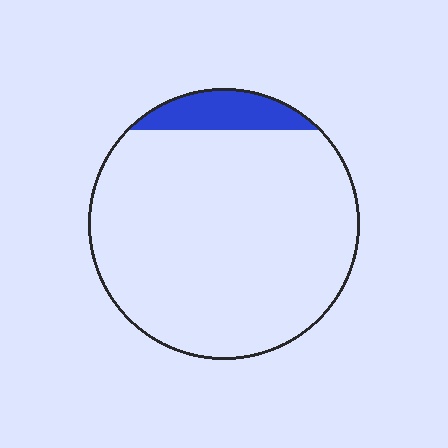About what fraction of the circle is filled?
About one tenth (1/10).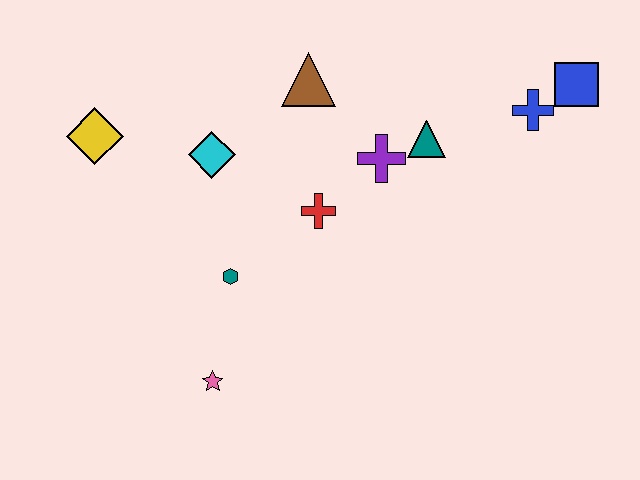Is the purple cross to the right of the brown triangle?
Yes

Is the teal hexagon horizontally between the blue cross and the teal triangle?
No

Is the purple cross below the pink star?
No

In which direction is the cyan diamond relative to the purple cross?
The cyan diamond is to the left of the purple cross.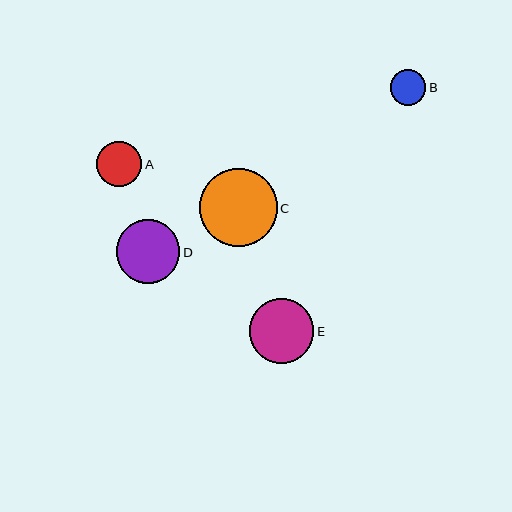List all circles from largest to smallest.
From largest to smallest: C, E, D, A, B.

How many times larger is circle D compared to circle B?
Circle D is approximately 1.8 times the size of circle B.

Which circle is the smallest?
Circle B is the smallest with a size of approximately 36 pixels.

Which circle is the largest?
Circle C is the largest with a size of approximately 78 pixels.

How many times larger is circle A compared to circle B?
Circle A is approximately 1.3 times the size of circle B.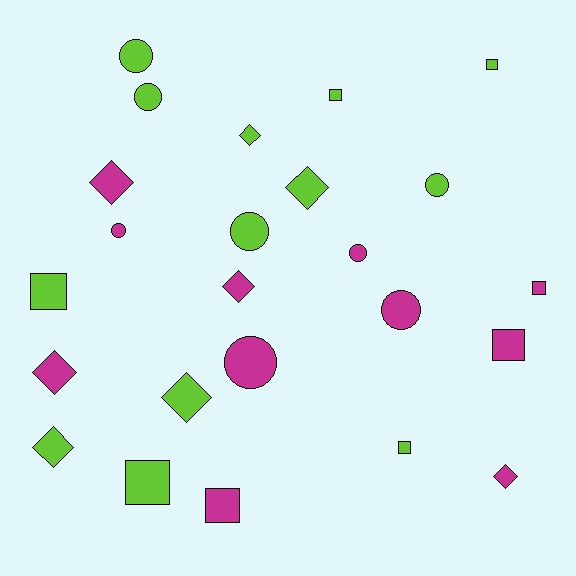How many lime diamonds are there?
There are 4 lime diamonds.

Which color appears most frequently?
Lime, with 13 objects.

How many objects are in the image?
There are 24 objects.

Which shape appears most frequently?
Diamond, with 8 objects.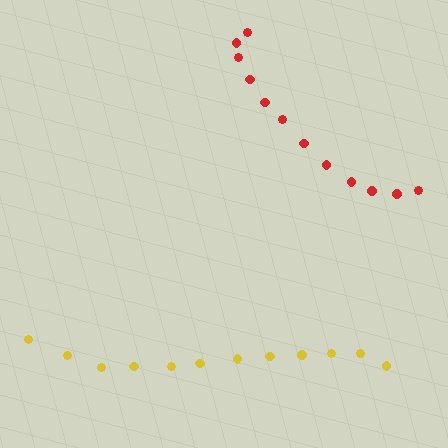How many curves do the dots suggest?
There are 2 distinct paths.